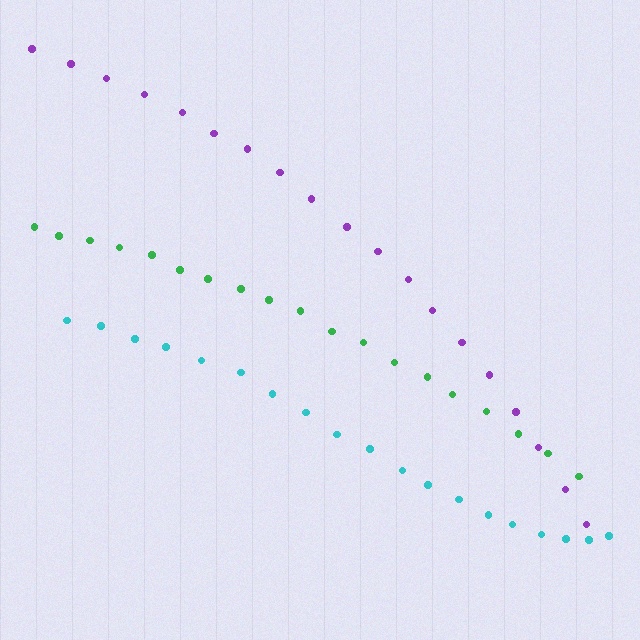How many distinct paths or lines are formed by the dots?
There are 3 distinct paths.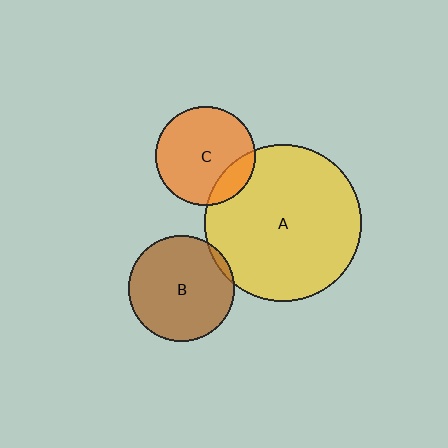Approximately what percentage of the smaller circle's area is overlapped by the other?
Approximately 5%.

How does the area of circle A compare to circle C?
Approximately 2.5 times.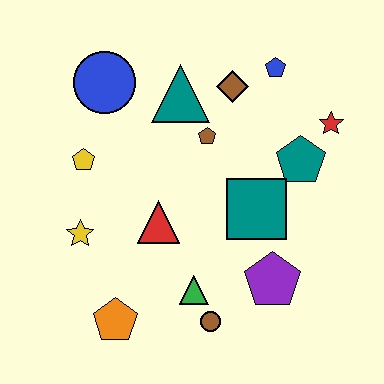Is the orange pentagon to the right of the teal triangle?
No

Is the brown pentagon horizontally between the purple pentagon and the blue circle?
Yes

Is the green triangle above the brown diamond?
No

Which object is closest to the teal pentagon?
The red star is closest to the teal pentagon.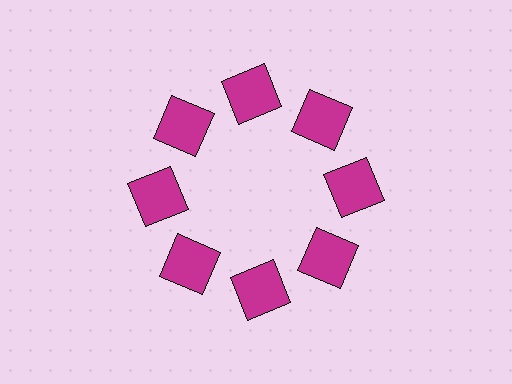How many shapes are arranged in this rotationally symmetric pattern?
There are 8 shapes, arranged in 8 groups of 1.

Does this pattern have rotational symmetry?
Yes, this pattern has 8-fold rotational symmetry. It looks the same after rotating 45 degrees around the center.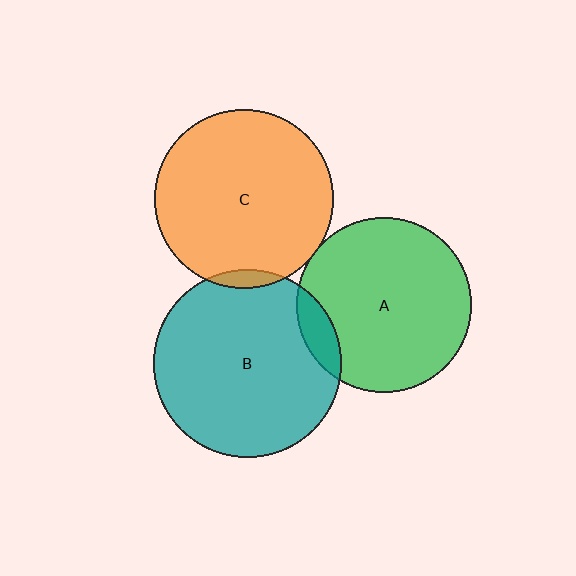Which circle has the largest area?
Circle B (teal).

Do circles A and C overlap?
Yes.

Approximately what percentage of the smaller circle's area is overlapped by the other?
Approximately 5%.